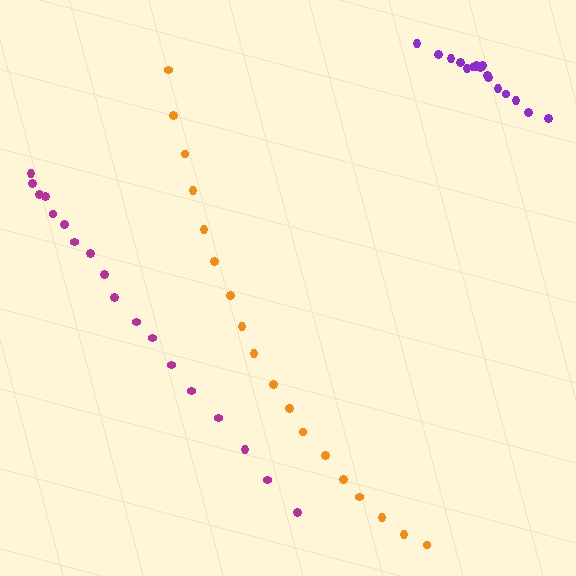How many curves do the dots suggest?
There are 3 distinct paths.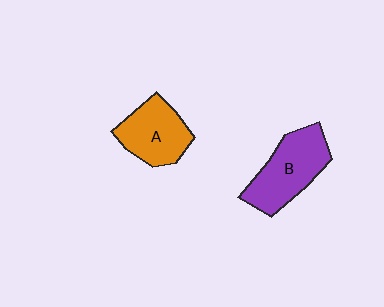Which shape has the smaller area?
Shape A (orange).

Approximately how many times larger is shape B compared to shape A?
Approximately 1.2 times.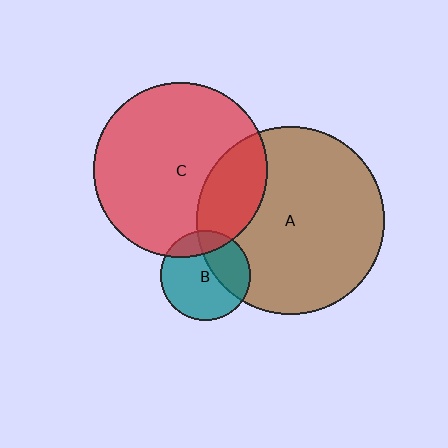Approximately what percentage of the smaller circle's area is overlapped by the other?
Approximately 20%.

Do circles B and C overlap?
Yes.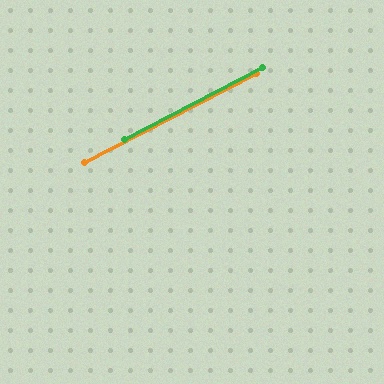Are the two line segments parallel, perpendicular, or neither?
Parallel — their directions differ by only 0.3°.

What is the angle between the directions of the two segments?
Approximately 0 degrees.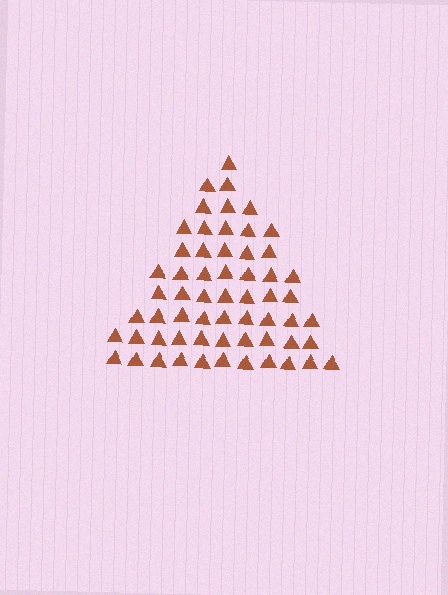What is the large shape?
The large shape is a triangle.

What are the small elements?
The small elements are triangles.